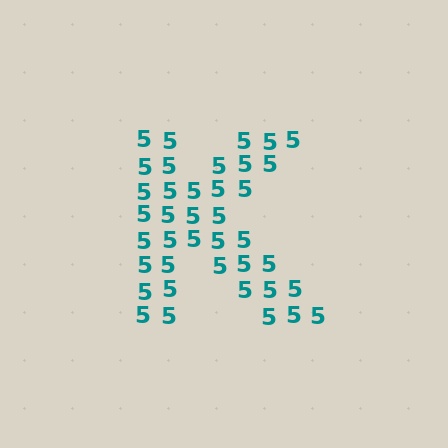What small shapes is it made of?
It is made of small digit 5's.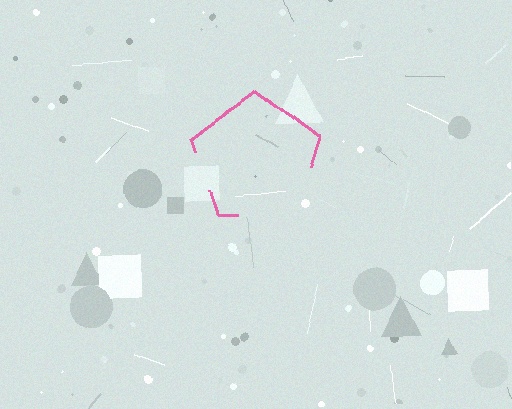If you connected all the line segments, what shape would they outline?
They would outline a pentagon.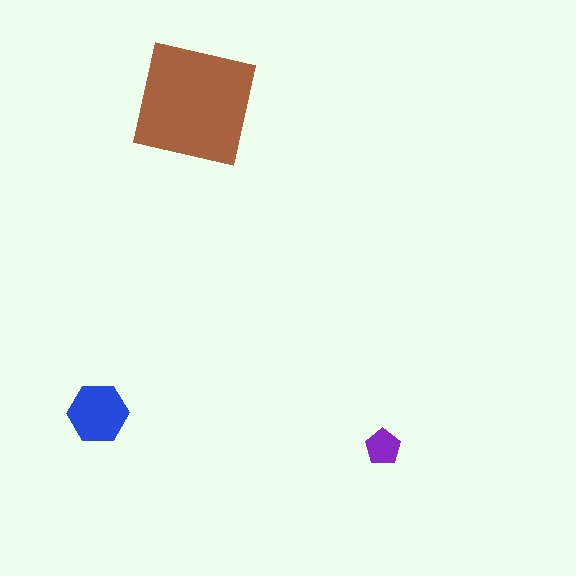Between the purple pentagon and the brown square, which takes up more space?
The brown square.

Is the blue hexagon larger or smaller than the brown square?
Smaller.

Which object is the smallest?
The purple pentagon.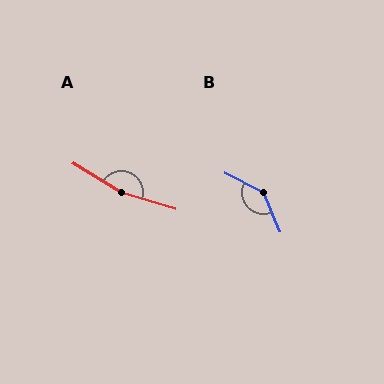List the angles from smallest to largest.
B (140°), A (166°).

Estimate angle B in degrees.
Approximately 140 degrees.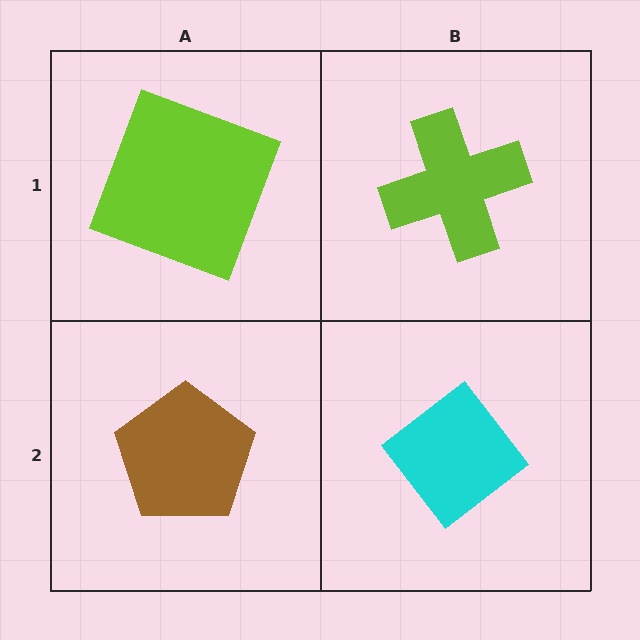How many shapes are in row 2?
2 shapes.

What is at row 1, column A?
A lime square.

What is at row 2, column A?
A brown pentagon.